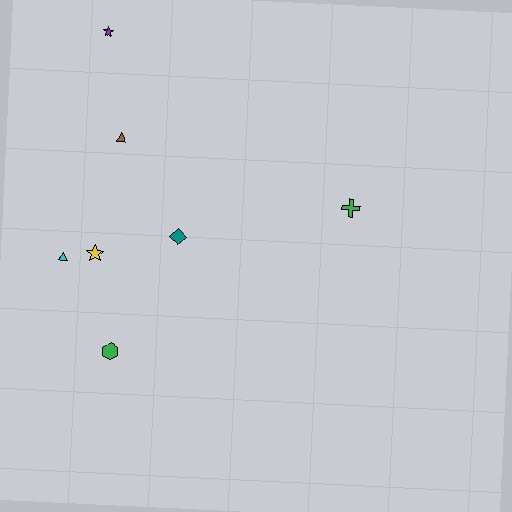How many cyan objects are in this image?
There is 1 cyan object.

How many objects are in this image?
There are 7 objects.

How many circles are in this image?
There are no circles.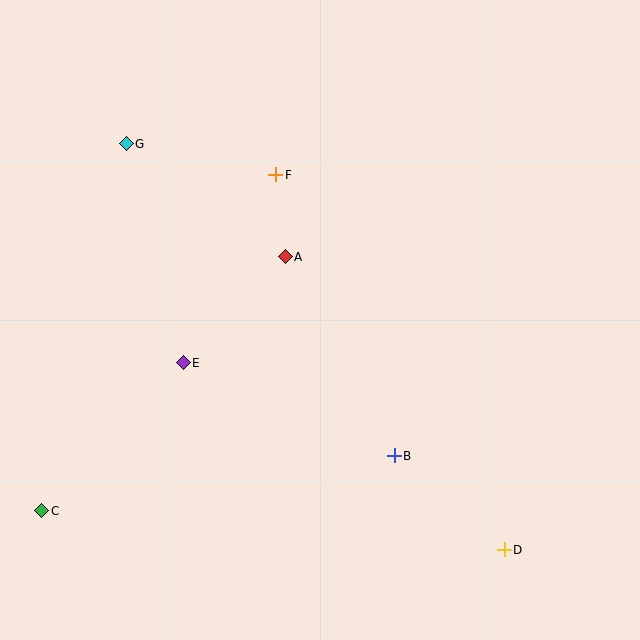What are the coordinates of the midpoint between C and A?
The midpoint between C and A is at (163, 384).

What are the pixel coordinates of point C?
Point C is at (42, 511).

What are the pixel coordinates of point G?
Point G is at (126, 144).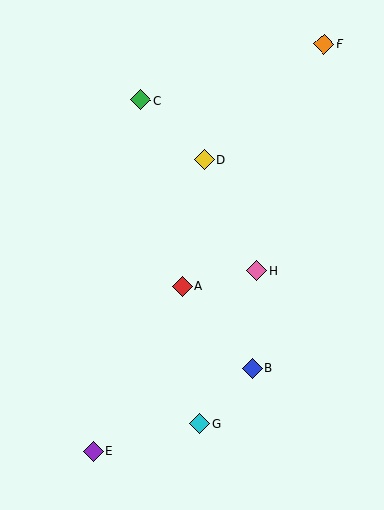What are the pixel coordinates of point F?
Point F is at (324, 44).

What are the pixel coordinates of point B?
Point B is at (252, 368).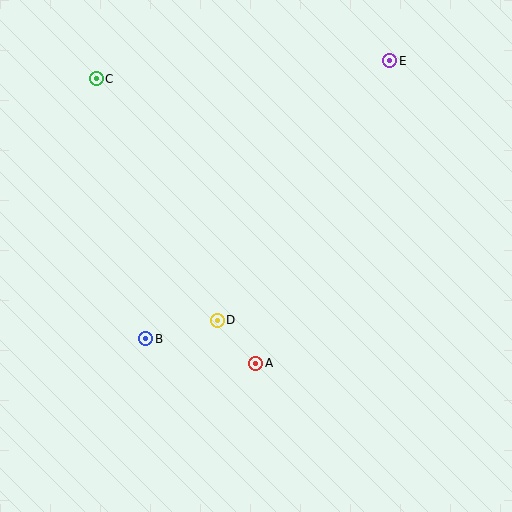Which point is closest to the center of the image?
Point D at (217, 320) is closest to the center.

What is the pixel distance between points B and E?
The distance between B and E is 370 pixels.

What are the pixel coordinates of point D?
Point D is at (217, 320).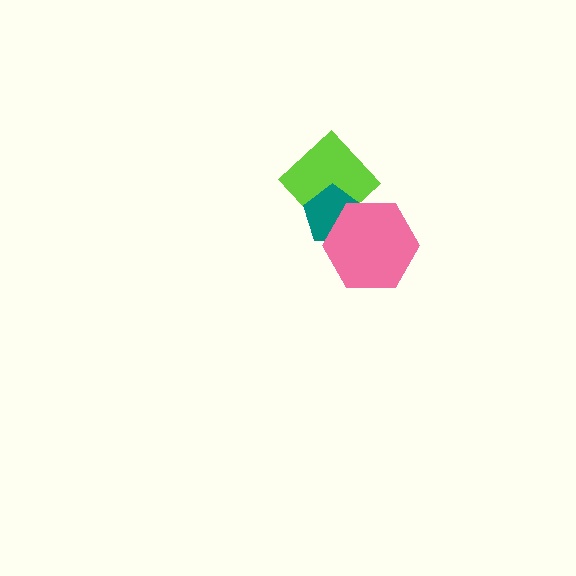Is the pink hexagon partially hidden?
No, no other shape covers it.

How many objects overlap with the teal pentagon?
2 objects overlap with the teal pentagon.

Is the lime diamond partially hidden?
Yes, it is partially covered by another shape.